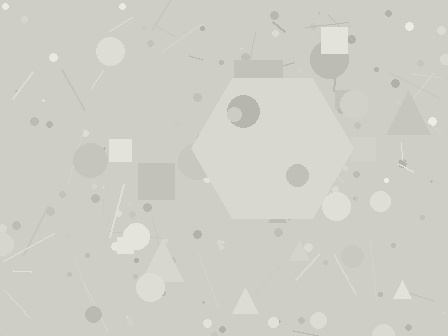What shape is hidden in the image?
A hexagon is hidden in the image.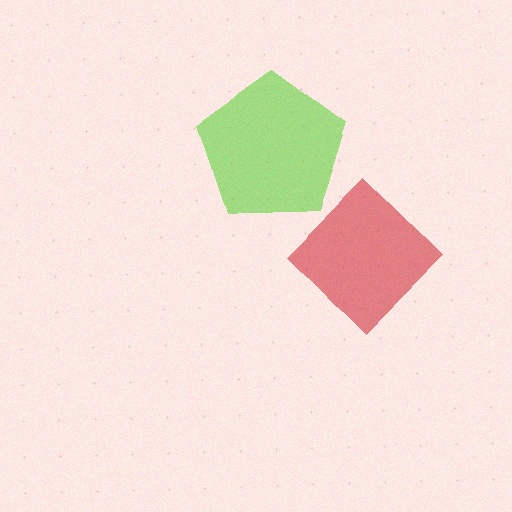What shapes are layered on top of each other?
The layered shapes are: a lime pentagon, a red diamond.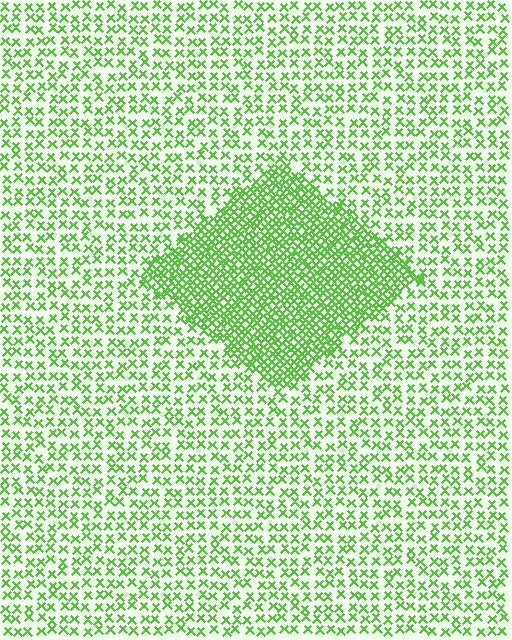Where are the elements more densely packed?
The elements are more densely packed inside the diamond boundary.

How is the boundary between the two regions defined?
The boundary is defined by a change in element density (approximately 2.4x ratio). All elements are the same color, size, and shape.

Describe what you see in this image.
The image contains small lime elements arranged at two different densities. A diamond-shaped region is visible where the elements are more densely packed than the surrounding area.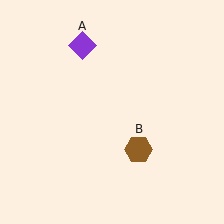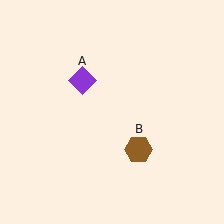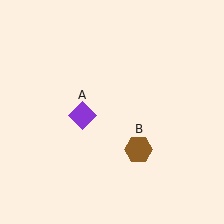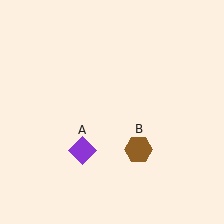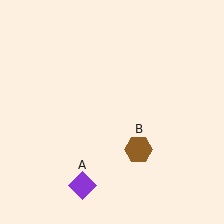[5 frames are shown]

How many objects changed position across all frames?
1 object changed position: purple diamond (object A).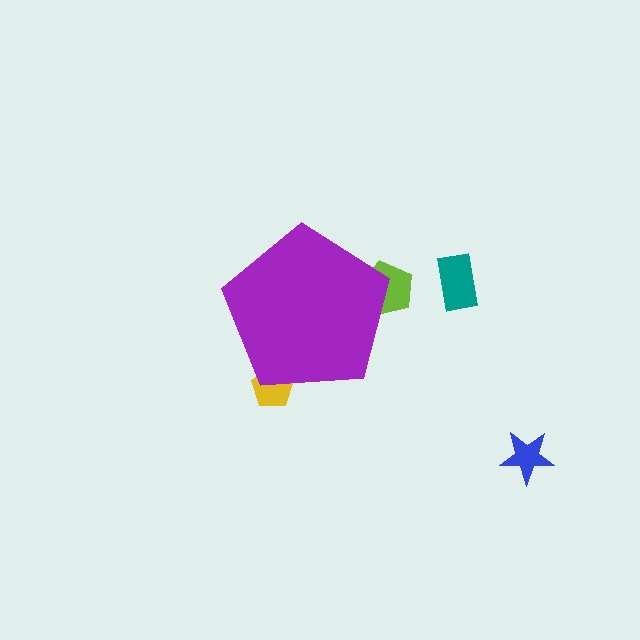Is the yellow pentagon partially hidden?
Yes, the yellow pentagon is partially hidden behind the purple pentagon.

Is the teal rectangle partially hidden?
No, the teal rectangle is fully visible.